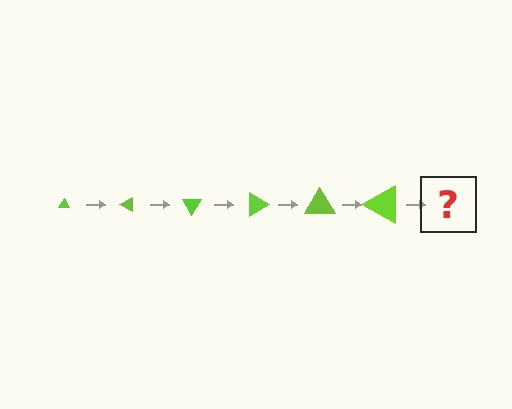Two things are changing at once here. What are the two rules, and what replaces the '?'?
The two rules are that the triangle grows larger each step and it rotates 30 degrees each step. The '?' should be a triangle, larger than the previous one and rotated 180 degrees from the start.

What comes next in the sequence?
The next element should be a triangle, larger than the previous one and rotated 180 degrees from the start.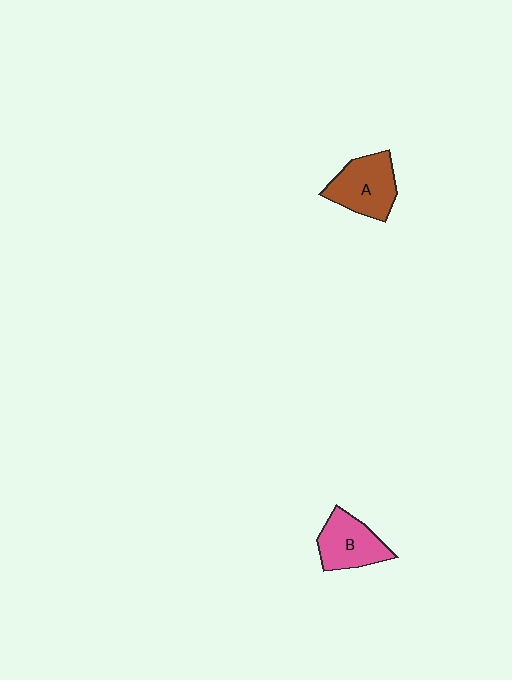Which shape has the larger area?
Shape A (brown).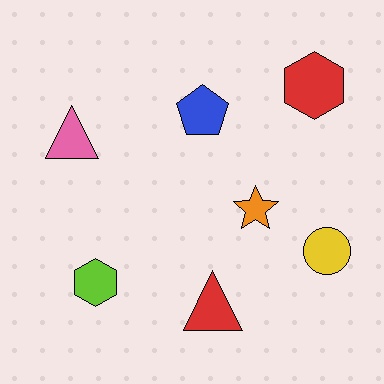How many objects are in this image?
There are 7 objects.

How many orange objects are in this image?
There is 1 orange object.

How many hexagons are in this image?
There are 2 hexagons.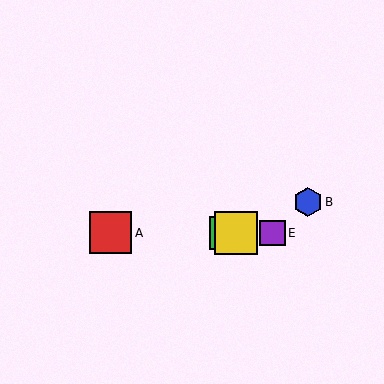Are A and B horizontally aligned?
No, A is at y≈233 and B is at y≈202.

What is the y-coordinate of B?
Object B is at y≈202.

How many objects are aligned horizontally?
4 objects (A, C, D, E) are aligned horizontally.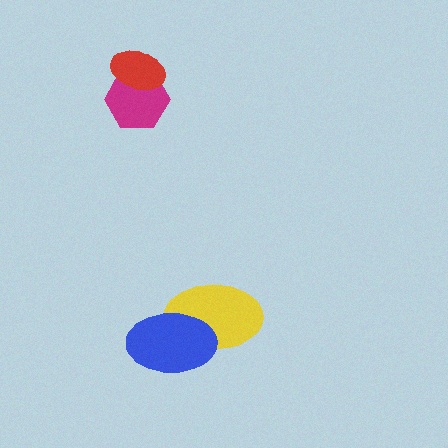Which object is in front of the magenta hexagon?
The red ellipse is in front of the magenta hexagon.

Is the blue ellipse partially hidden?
No, no other shape covers it.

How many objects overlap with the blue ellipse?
1 object overlaps with the blue ellipse.